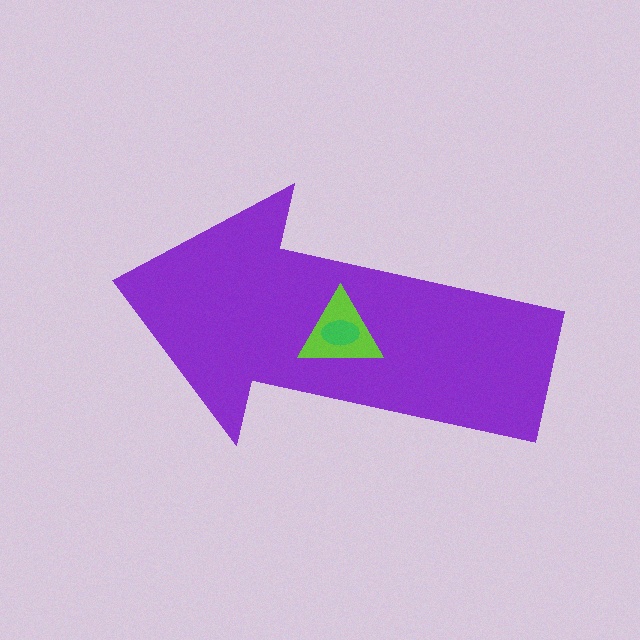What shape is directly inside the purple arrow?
The lime triangle.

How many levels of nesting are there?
3.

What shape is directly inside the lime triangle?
The green ellipse.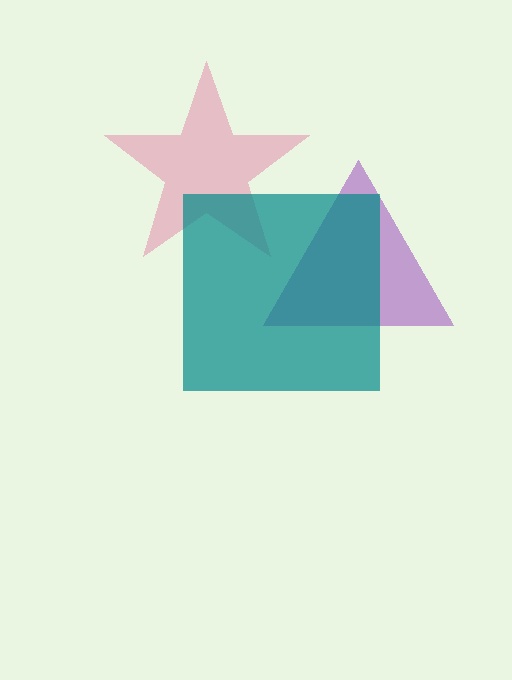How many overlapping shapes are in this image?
There are 3 overlapping shapes in the image.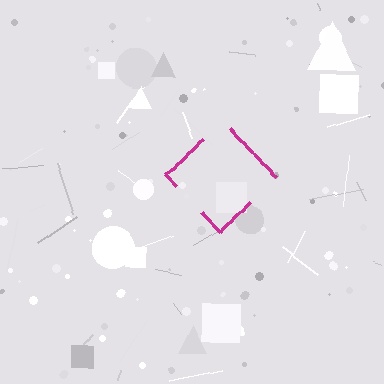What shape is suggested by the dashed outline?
The dashed outline suggests a diamond.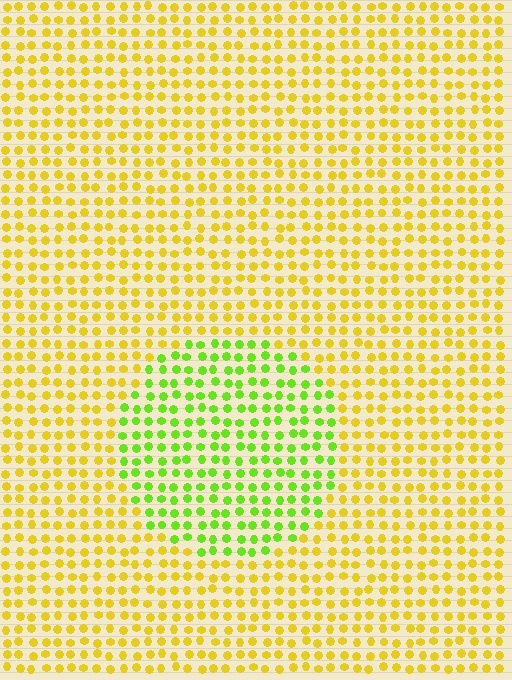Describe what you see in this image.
The image is filled with small yellow elements in a uniform arrangement. A circle-shaped region is visible where the elements are tinted to a slightly different hue, forming a subtle color boundary.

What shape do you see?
I see a circle.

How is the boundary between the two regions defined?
The boundary is defined purely by a slight shift in hue (about 46 degrees). Spacing, size, and orientation are identical on both sides.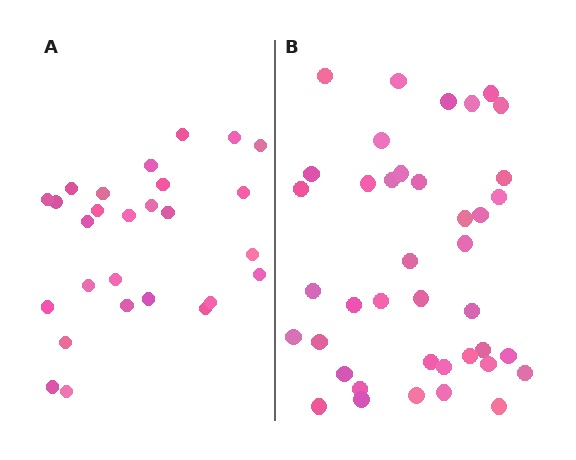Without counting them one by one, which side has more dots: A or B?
Region B (the right region) has more dots.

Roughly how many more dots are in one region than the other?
Region B has approximately 15 more dots than region A.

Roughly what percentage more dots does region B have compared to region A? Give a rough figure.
About 50% more.